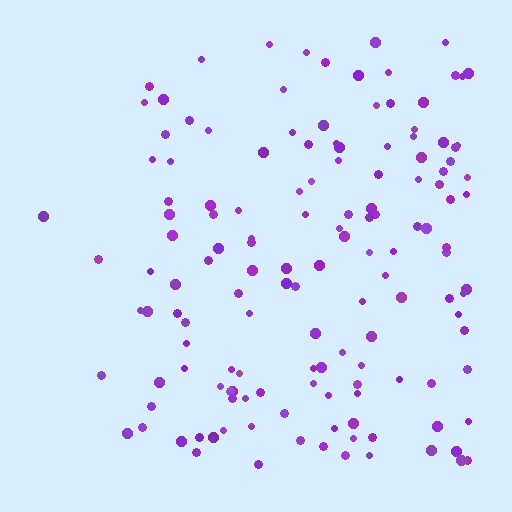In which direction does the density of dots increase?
From left to right, with the right side densest.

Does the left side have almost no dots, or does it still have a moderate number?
Still a moderate number, just noticeably fewer than the right.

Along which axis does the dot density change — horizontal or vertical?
Horizontal.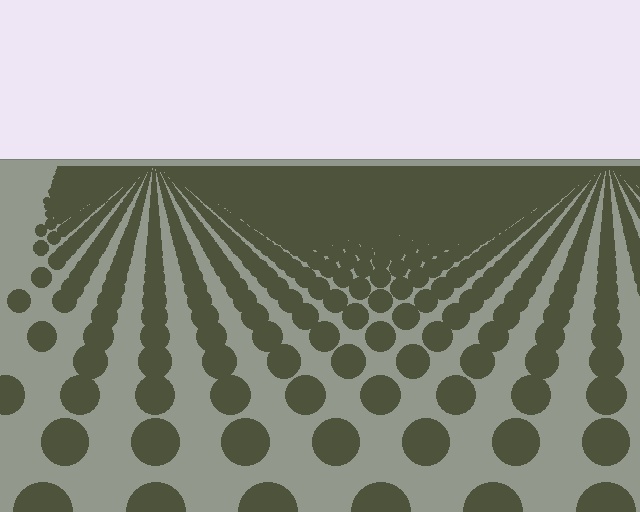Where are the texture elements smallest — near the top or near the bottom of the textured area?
Near the top.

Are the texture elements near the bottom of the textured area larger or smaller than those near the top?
Larger. Near the bottom, elements are closer to the viewer and appear at a bigger on-screen size.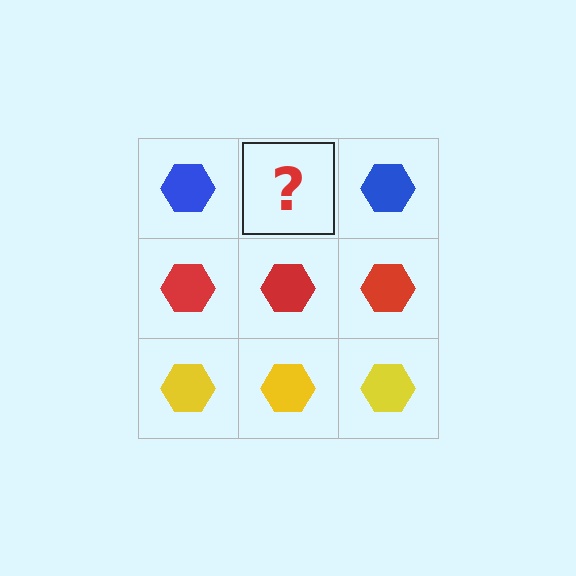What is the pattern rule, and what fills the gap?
The rule is that each row has a consistent color. The gap should be filled with a blue hexagon.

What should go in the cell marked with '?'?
The missing cell should contain a blue hexagon.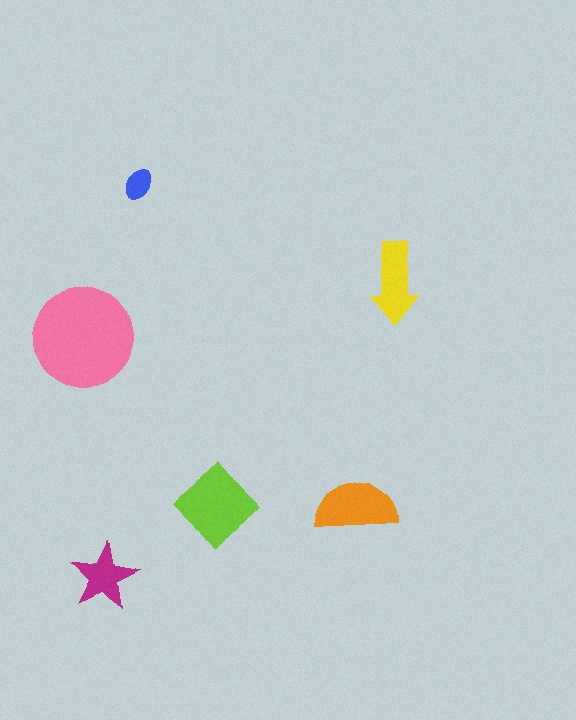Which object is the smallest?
The blue ellipse.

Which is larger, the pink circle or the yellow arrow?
The pink circle.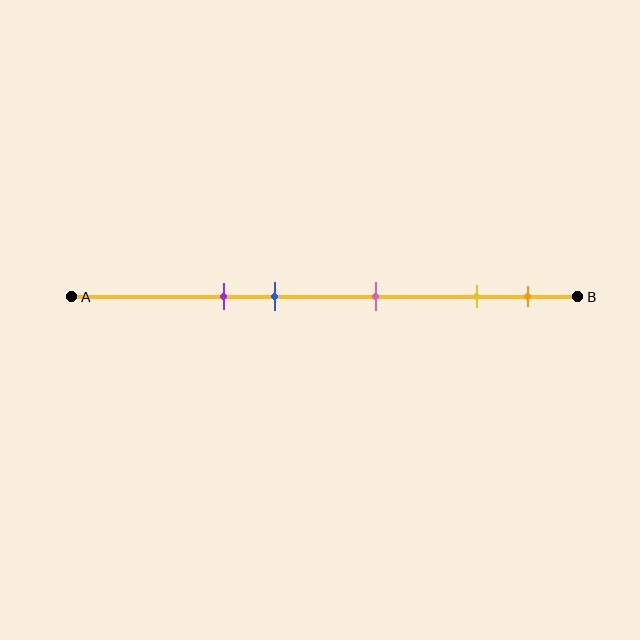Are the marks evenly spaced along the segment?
No, the marks are not evenly spaced.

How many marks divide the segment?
There are 5 marks dividing the segment.